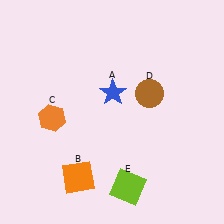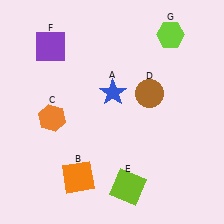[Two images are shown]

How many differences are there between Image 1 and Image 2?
There are 2 differences between the two images.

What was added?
A purple square (F), a lime hexagon (G) were added in Image 2.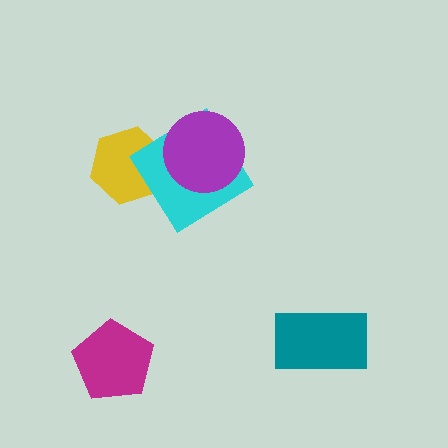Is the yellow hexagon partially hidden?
Yes, it is partially covered by another shape.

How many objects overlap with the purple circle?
1 object overlaps with the purple circle.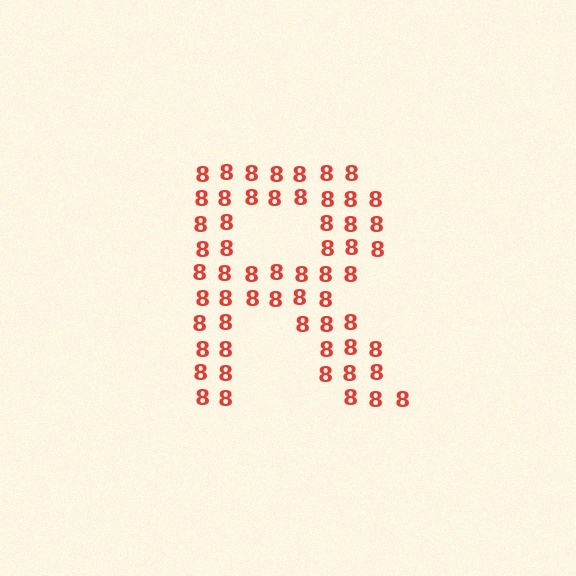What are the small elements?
The small elements are digit 8's.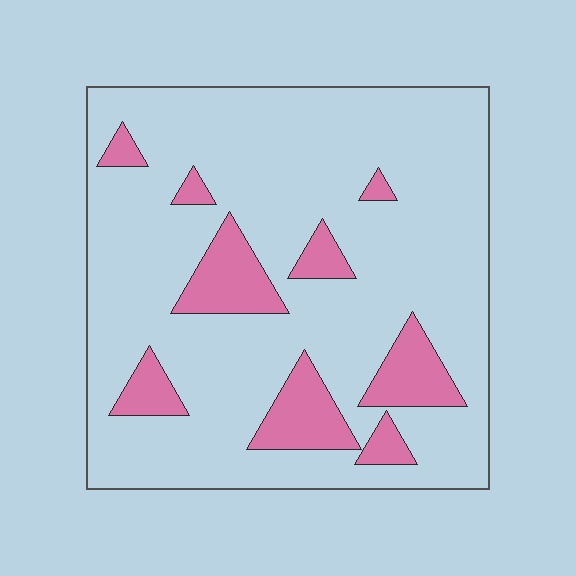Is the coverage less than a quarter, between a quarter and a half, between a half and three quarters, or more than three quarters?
Less than a quarter.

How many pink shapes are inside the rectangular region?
9.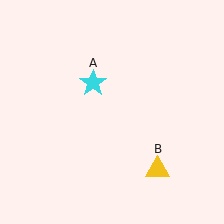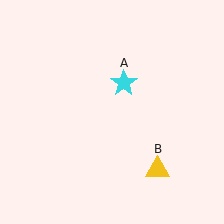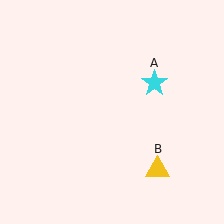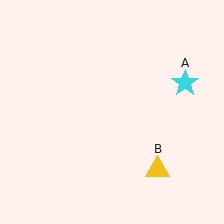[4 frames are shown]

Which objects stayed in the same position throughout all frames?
Yellow triangle (object B) remained stationary.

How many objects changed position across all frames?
1 object changed position: cyan star (object A).